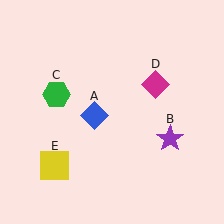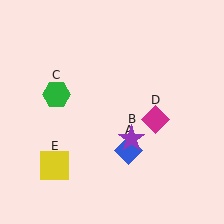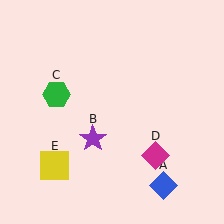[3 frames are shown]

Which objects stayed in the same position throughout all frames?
Green hexagon (object C) and yellow square (object E) remained stationary.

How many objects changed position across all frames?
3 objects changed position: blue diamond (object A), purple star (object B), magenta diamond (object D).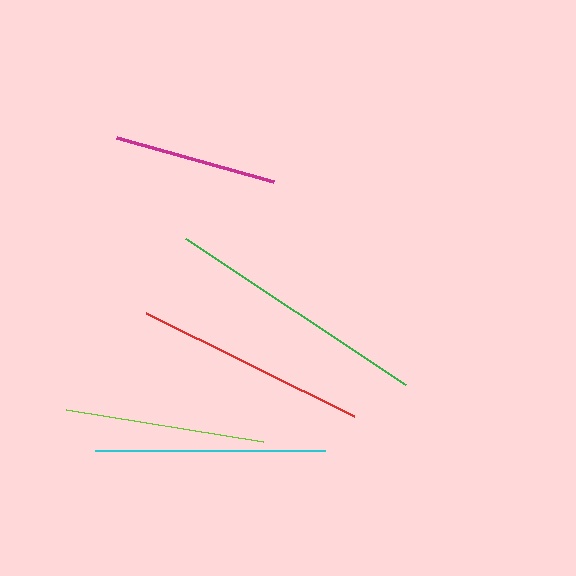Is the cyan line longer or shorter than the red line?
The red line is longer than the cyan line.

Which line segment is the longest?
The green line is the longest at approximately 264 pixels.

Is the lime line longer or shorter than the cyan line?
The cyan line is longer than the lime line.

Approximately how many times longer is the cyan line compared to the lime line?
The cyan line is approximately 1.1 times the length of the lime line.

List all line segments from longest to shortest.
From longest to shortest: green, red, cyan, lime, magenta.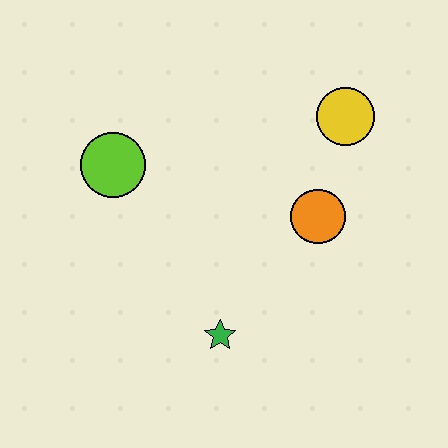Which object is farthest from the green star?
The yellow circle is farthest from the green star.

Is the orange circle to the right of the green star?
Yes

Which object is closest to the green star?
The orange circle is closest to the green star.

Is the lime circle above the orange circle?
Yes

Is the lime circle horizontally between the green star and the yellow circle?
No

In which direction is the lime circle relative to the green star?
The lime circle is above the green star.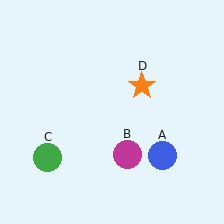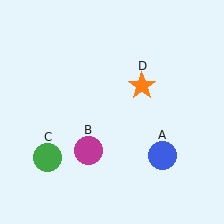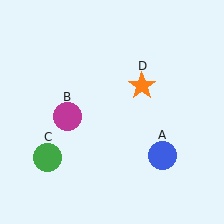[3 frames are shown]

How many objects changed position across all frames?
1 object changed position: magenta circle (object B).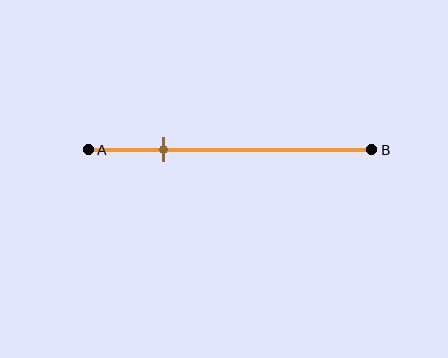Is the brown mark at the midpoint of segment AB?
No, the mark is at about 25% from A, not at the 50% midpoint.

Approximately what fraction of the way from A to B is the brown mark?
The brown mark is approximately 25% of the way from A to B.